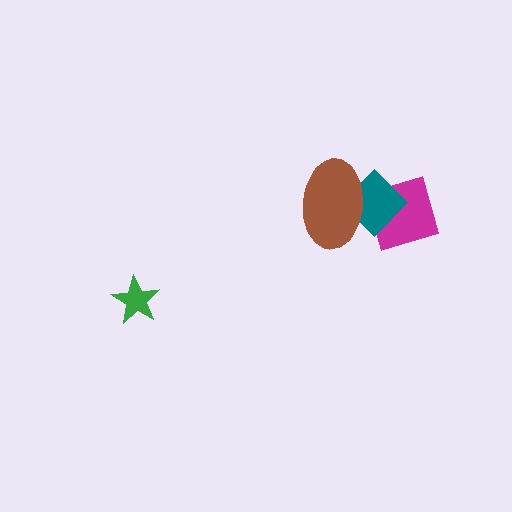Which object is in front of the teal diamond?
The brown ellipse is in front of the teal diamond.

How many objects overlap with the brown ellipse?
2 objects overlap with the brown ellipse.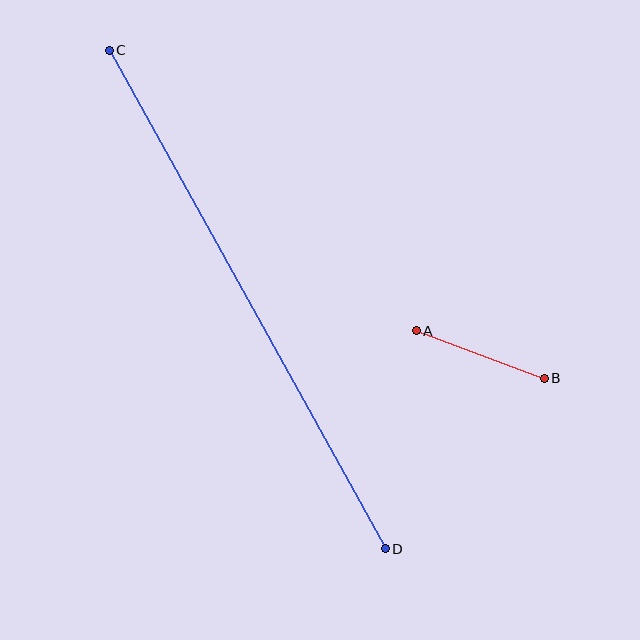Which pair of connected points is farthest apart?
Points C and D are farthest apart.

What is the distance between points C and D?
The distance is approximately 570 pixels.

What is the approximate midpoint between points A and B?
The midpoint is at approximately (480, 355) pixels.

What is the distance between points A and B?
The distance is approximately 137 pixels.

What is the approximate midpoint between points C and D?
The midpoint is at approximately (247, 300) pixels.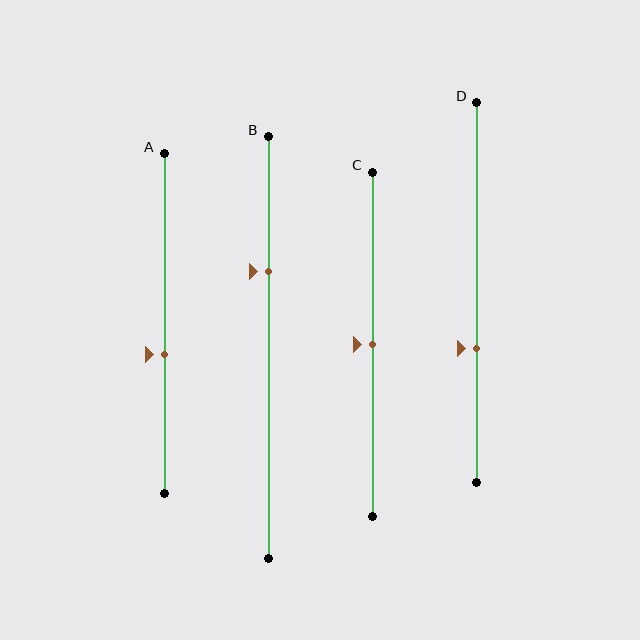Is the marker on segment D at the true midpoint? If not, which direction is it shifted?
No, the marker on segment D is shifted downward by about 15% of the segment length.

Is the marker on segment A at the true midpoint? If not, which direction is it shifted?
No, the marker on segment A is shifted downward by about 9% of the segment length.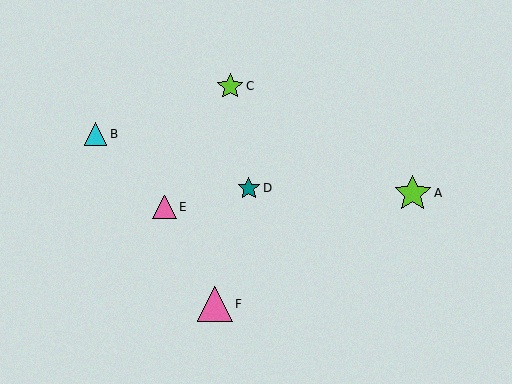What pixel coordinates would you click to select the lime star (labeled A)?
Click at (413, 194) to select the lime star A.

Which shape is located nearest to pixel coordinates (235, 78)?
The lime star (labeled C) at (230, 86) is nearest to that location.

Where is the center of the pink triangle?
The center of the pink triangle is at (165, 207).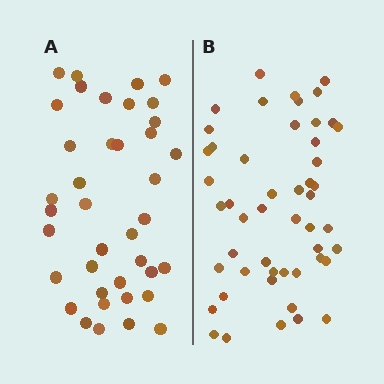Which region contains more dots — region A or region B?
Region B (the right region) has more dots.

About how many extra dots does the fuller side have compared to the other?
Region B has roughly 12 or so more dots than region A.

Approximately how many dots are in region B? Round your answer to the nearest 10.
About 50 dots.